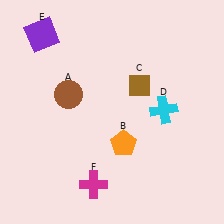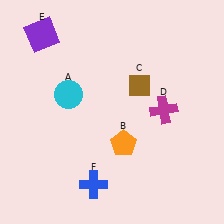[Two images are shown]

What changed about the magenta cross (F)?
In Image 1, F is magenta. In Image 2, it changed to blue.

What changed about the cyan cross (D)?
In Image 1, D is cyan. In Image 2, it changed to magenta.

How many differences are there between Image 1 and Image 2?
There are 3 differences between the two images.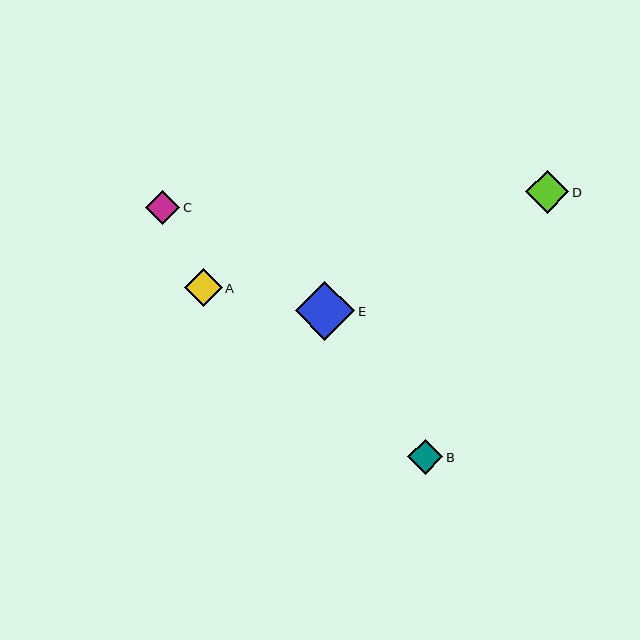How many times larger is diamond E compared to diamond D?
Diamond E is approximately 1.4 times the size of diamond D.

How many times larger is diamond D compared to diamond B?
Diamond D is approximately 1.2 times the size of diamond B.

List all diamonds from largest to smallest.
From largest to smallest: E, D, A, B, C.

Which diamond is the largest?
Diamond E is the largest with a size of approximately 59 pixels.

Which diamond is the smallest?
Diamond C is the smallest with a size of approximately 34 pixels.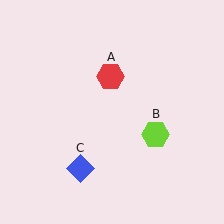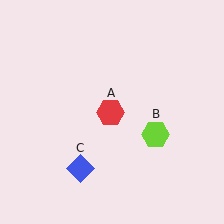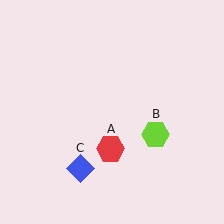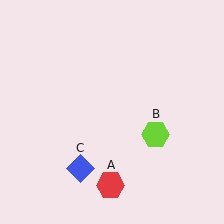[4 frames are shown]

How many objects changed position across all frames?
1 object changed position: red hexagon (object A).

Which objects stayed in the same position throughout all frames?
Lime hexagon (object B) and blue diamond (object C) remained stationary.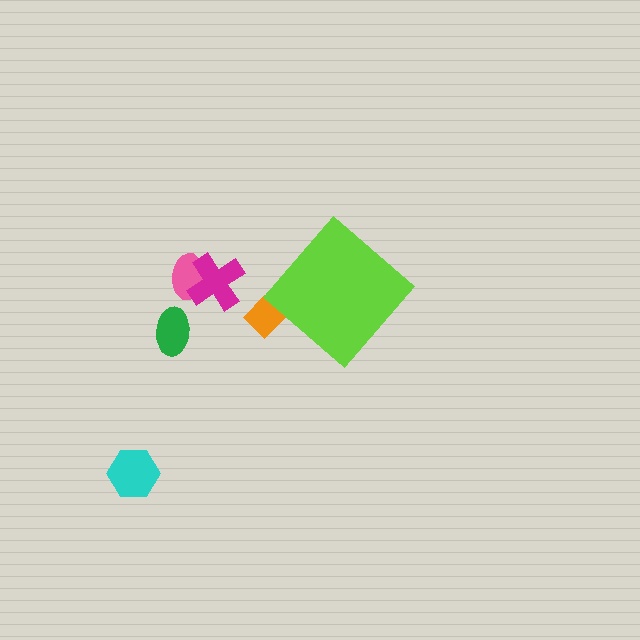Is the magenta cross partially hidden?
No, the magenta cross is fully visible.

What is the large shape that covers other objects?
A lime diamond.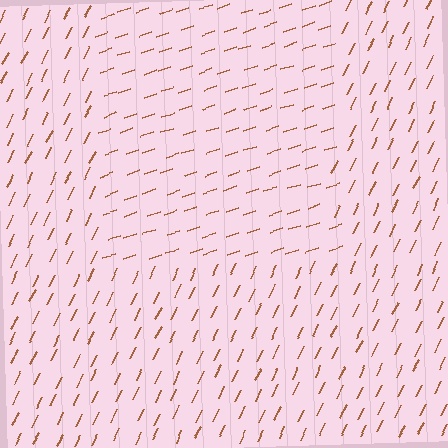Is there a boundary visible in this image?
Yes, there is a texture boundary formed by a change in line orientation.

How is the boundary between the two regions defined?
The boundary is defined purely by a change in line orientation (approximately 45 degrees difference). All lines are the same color and thickness.